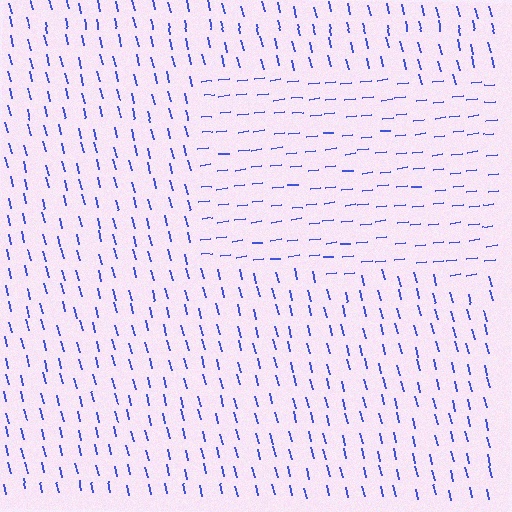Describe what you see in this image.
The image is filled with small blue line segments. A rectangle region in the image has lines oriented differently from the surrounding lines, creating a visible texture boundary.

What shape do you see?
I see a rectangle.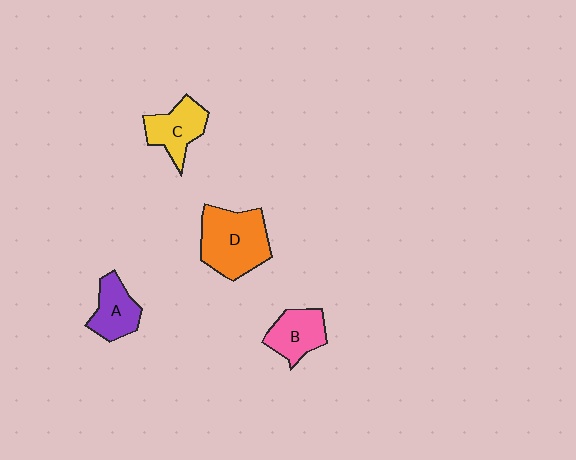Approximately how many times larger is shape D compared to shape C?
Approximately 1.6 times.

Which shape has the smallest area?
Shape A (purple).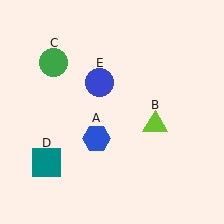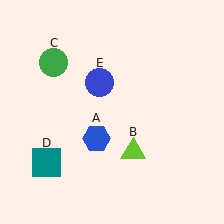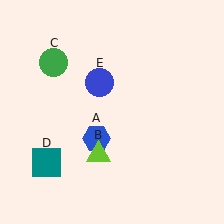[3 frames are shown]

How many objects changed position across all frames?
1 object changed position: lime triangle (object B).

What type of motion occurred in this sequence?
The lime triangle (object B) rotated clockwise around the center of the scene.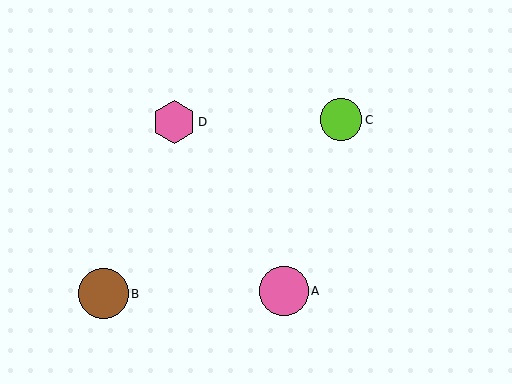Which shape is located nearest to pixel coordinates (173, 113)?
The pink hexagon (labeled D) at (174, 122) is nearest to that location.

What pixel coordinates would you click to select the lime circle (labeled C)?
Click at (341, 120) to select the lime circle C.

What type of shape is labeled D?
Shape D is a pink hexagon.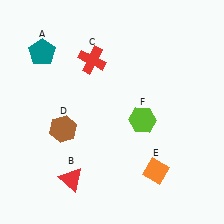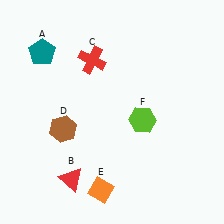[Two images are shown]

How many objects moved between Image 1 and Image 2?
1 object moved between the two images.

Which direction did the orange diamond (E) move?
The orange diamond (E) moved left.